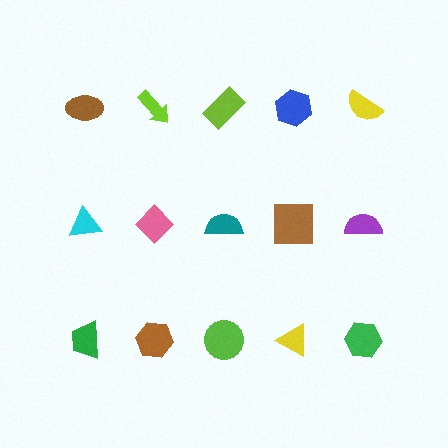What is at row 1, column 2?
A lime arrow.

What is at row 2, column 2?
A pink diamond.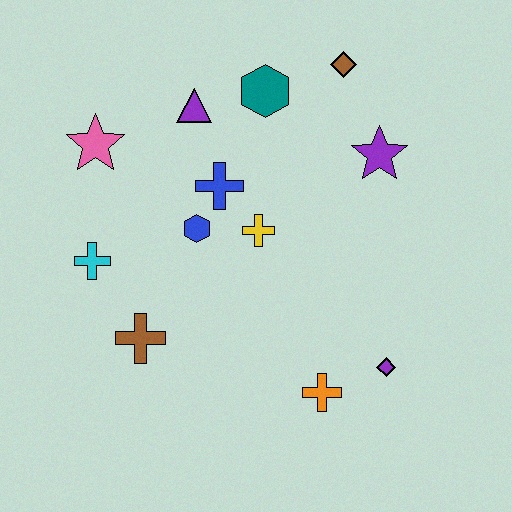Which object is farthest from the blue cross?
The purple diamond is farthest from the blue cross.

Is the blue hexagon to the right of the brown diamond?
No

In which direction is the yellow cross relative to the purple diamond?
The yellow cross is above the purple diamond.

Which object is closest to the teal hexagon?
The purple triangle is closest to the teal hexagon.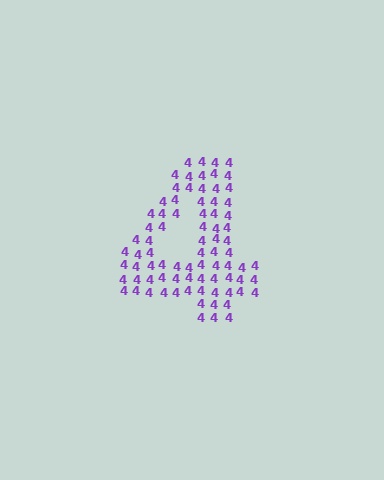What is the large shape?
The large shape is the digit 4.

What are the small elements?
The small elements are digit 4's.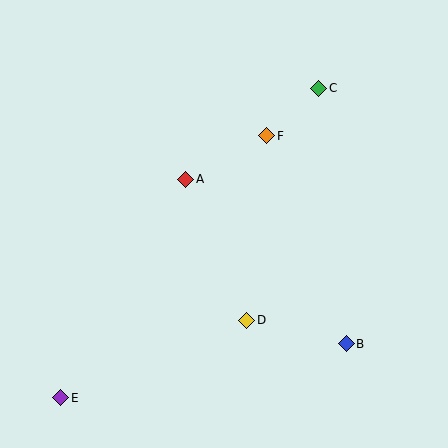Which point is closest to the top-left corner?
Point A is closest to the top-left corner.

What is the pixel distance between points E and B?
The distance between E and B is 290 pixels.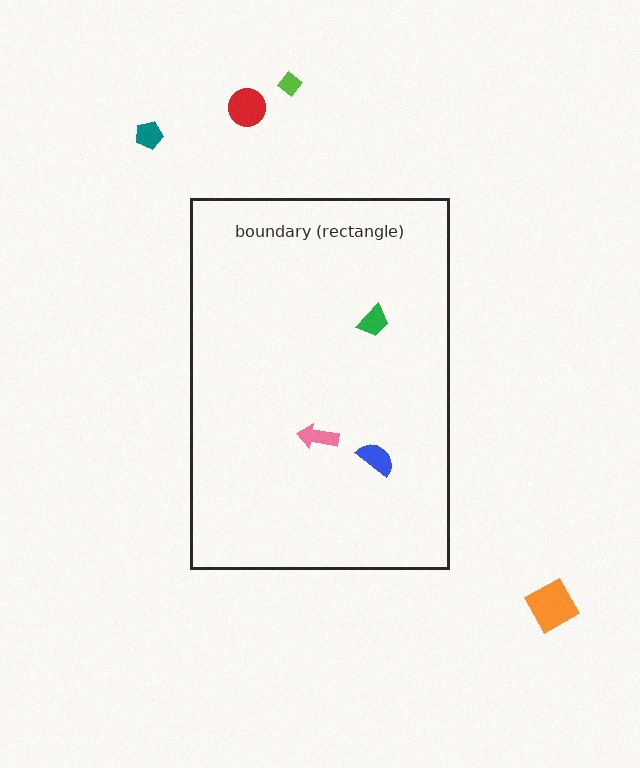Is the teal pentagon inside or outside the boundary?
Outside.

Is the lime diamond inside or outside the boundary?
Outside.